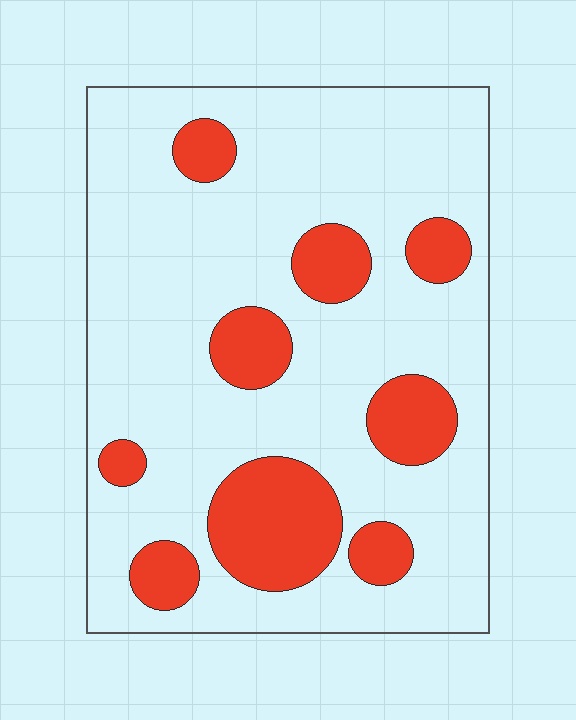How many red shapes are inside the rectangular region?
9.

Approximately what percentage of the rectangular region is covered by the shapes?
Approximately 20%.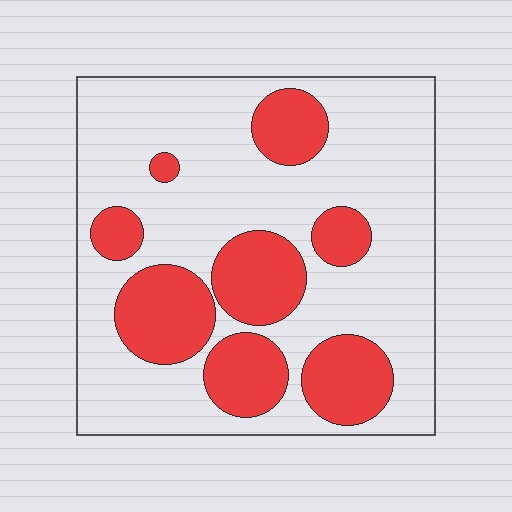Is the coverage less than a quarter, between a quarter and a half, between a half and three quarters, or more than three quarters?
Between a quarter and a half.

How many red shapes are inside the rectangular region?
8.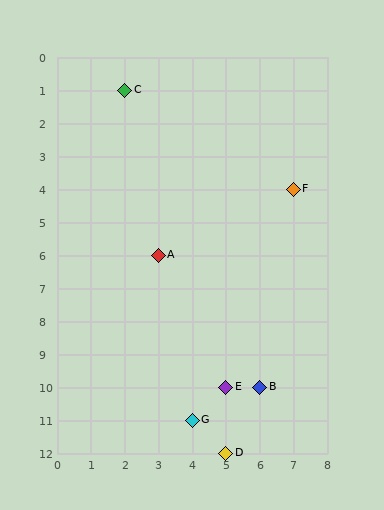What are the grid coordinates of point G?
Point G is at grid coordinates (4, 11).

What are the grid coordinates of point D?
Point D is at grid coordinates (5, 12).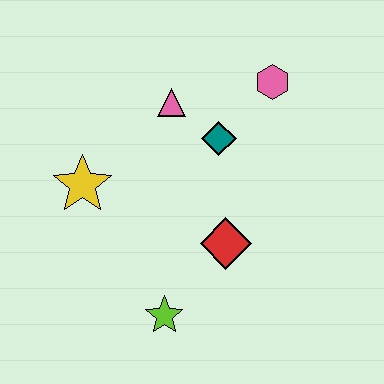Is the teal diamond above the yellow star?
Yes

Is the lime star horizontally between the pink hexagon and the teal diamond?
No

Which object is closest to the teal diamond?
The pink triangle is closest to the teal diamond.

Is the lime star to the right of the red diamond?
No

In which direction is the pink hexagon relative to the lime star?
The pink hexagon is above the lime star.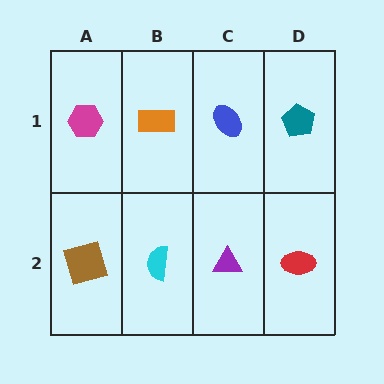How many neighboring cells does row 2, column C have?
3.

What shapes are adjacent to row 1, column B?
A cyan semicircle (row 2, column B), a magenta hexagon (row 1, column A), a blue ellipse (row 1, column C).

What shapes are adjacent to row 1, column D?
A red ellipse (row 2, column D), a blue ellipse (row 1, column C).